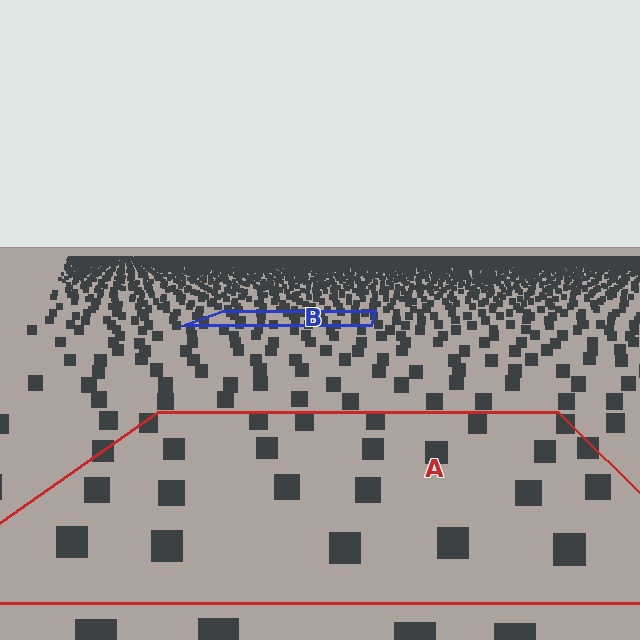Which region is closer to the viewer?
Region A is closer. The texture elements there are larger and more spread out.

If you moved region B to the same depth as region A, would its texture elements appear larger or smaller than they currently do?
They would appear larger. At a closer depth, the same texture elements are projected at a bigger on-screen size.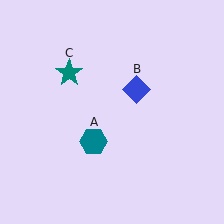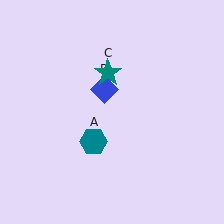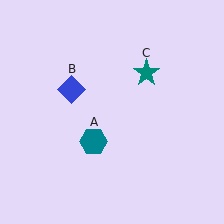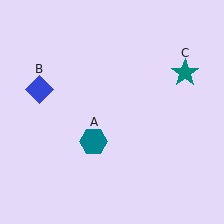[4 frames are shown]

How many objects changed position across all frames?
2 objects changed position: blue diamond (object B), teal star (object C).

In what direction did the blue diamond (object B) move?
The blue diamond (object B) moved left.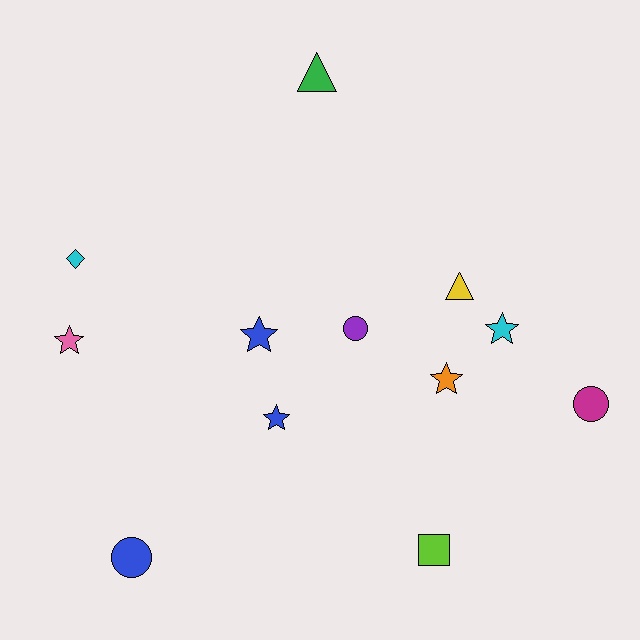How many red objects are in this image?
There are no red objects.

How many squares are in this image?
There is 1 square.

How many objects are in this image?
There are 12 objects.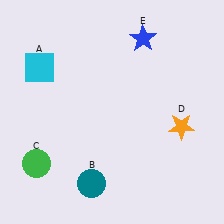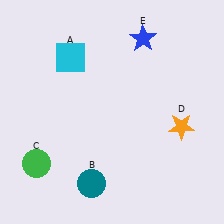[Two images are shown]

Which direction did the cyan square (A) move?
The cyan square (A) moved right.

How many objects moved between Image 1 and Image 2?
1 object moved between the two images.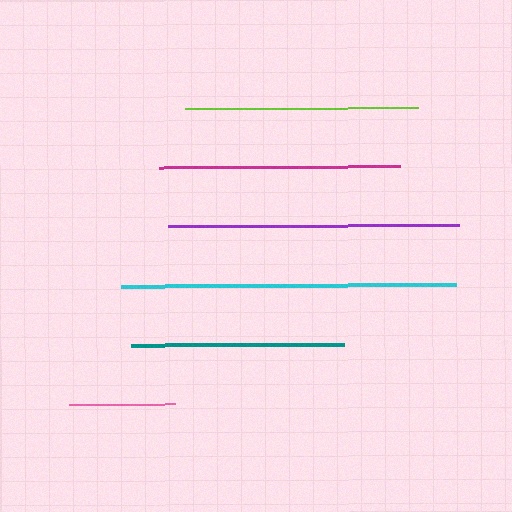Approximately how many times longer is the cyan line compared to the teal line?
The cyan line is approximately 1.6 times the length of the teal line.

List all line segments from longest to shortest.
From longest to shortest: cyan, purple, magenta, lime, teal, pink.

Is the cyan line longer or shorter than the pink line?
The cyan line is longer than the pink line.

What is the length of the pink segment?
The pink segment is approximately 106 pixels long.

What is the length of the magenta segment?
The magenta segment is approximately 241 pixels long.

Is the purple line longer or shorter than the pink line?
The purple line is longer than the pink line.